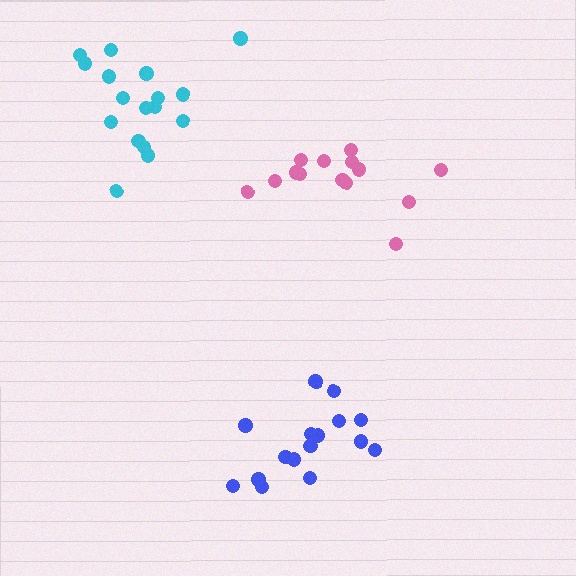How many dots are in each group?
Group 1: 17 dots, Group 2: 14 dots, Group 3: 16 dots (47 total).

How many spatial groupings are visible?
There are 3 spatial groupings.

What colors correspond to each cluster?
The clusters are colored: cyan, pink, blue.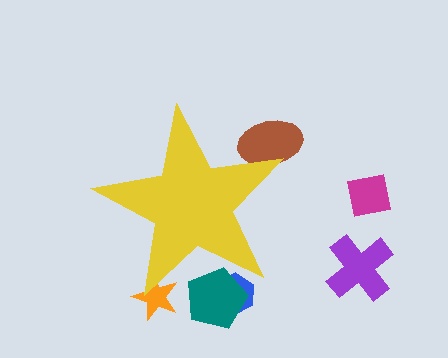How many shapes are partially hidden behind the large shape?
4 shapes are partially hidden.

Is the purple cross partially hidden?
No, the purple cross is fully visible.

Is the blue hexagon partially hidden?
Yes, the blue hexagon is partially hidden behind the yellow star.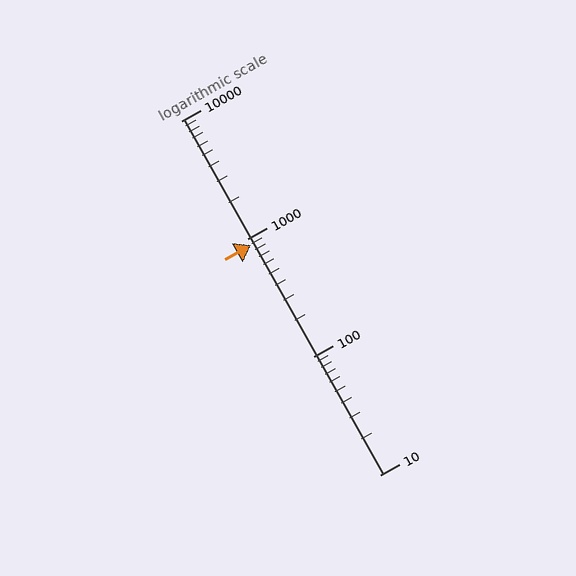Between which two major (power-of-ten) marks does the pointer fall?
The pointer is between 100 and 1000.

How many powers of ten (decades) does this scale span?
The scale spans 3 decades, from 10 to 10000.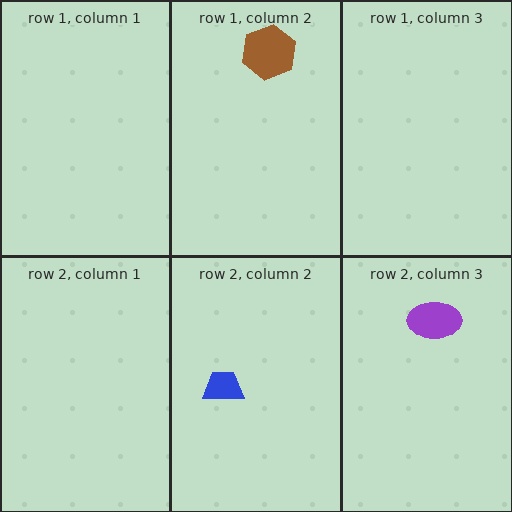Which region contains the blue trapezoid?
The row 2, column 2 region.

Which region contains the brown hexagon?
The row 1, column 2 region.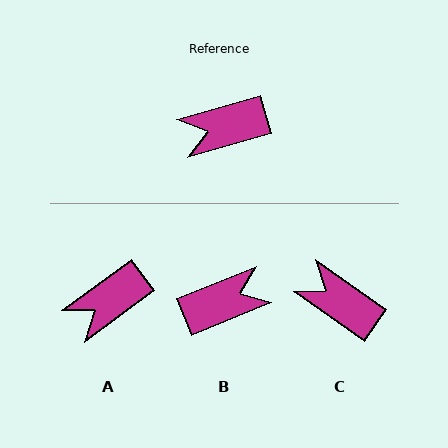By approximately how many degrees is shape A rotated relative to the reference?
Approximately 20 degrees counter-clockwise.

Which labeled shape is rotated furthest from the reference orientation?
B, about 174 degrees away.